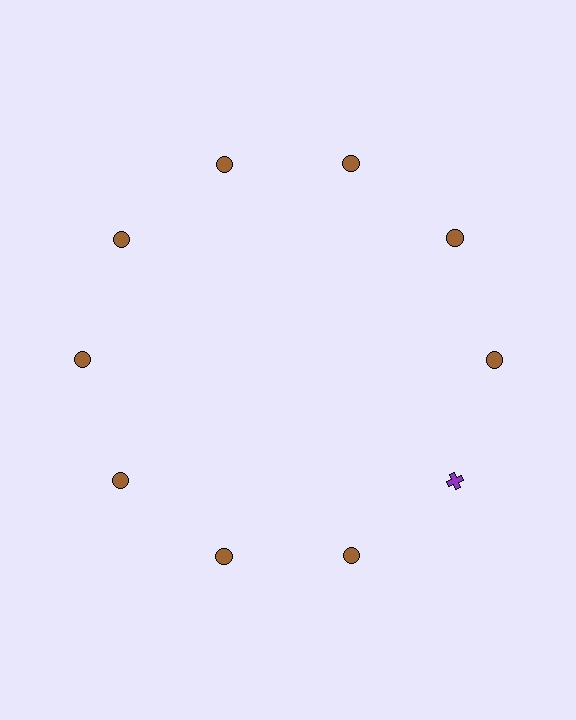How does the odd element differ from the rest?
It differs in both color (purple instead of brown) and shape (cross instead of circle).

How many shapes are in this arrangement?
There are 10 shapes arranged in a ring pattern.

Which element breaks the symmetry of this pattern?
The purple cross at roughly the 4 o'clock position breaks the symmetry. All other shapes are brown circles.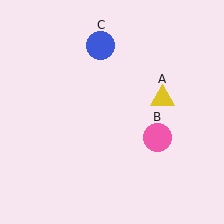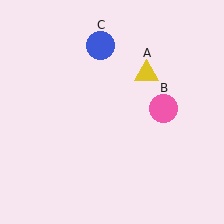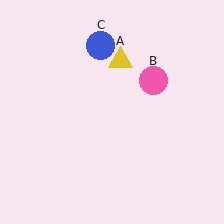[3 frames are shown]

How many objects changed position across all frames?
2 objects changed position: yellow triangle (object A), pink circle (object B).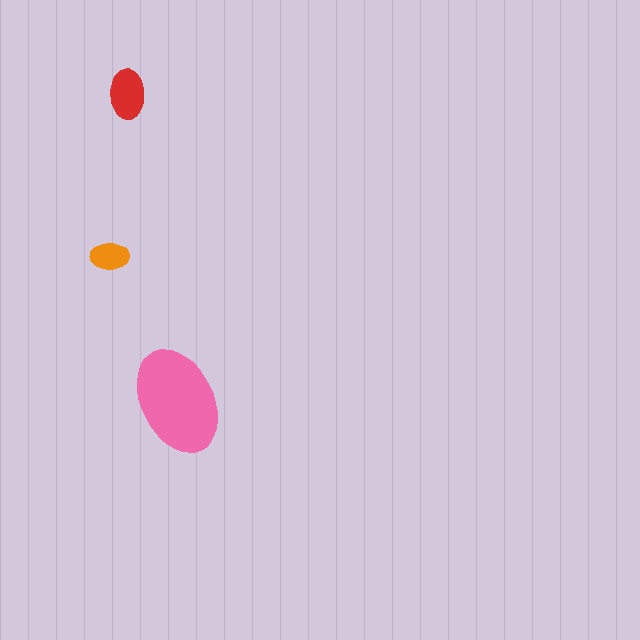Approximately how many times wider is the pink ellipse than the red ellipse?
About 2 times wider.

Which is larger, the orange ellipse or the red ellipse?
The red one.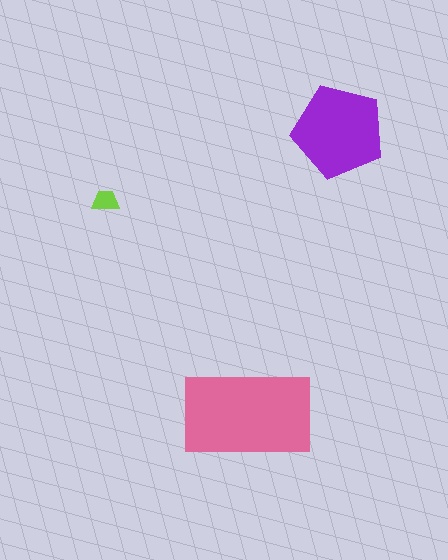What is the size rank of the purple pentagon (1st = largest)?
2nd.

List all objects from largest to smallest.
The pink rectangle, the purple pentagon, the lime trapezoid.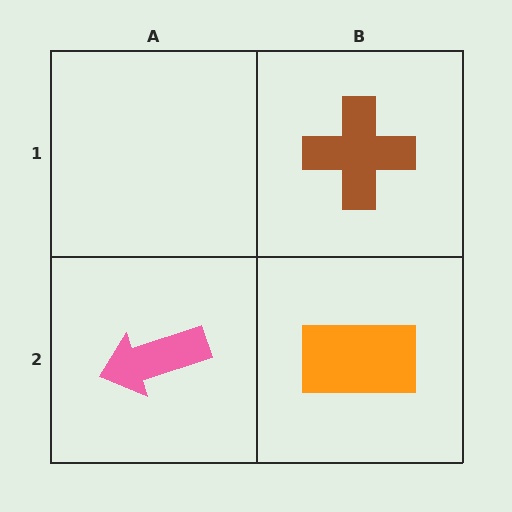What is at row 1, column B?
A brown cross.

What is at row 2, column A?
A pink arrow.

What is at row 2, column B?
An orange rectangle.